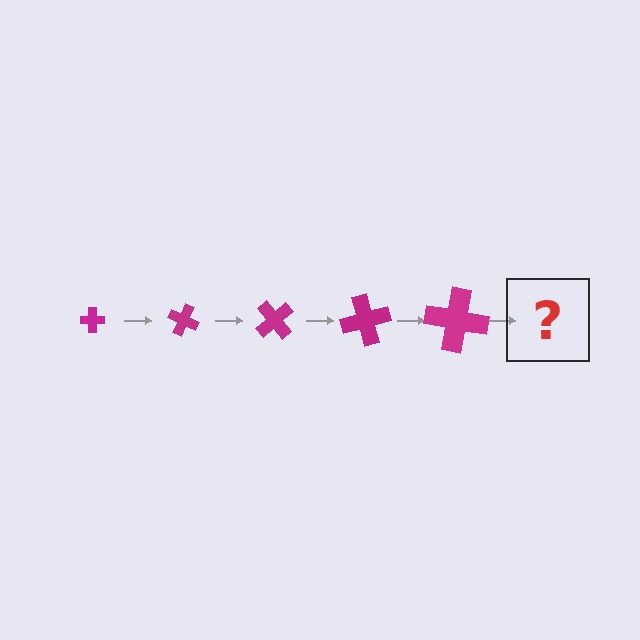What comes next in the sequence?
The next element should be a cross, larger than the previous one and rotated 125 degrees from the start.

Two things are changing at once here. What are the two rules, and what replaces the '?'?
The two rules are that the cross grows larger each step and it rotates 25 degrees each step. The '?' should be a cross, larger than the previous one and rotated 125 degrees from the start.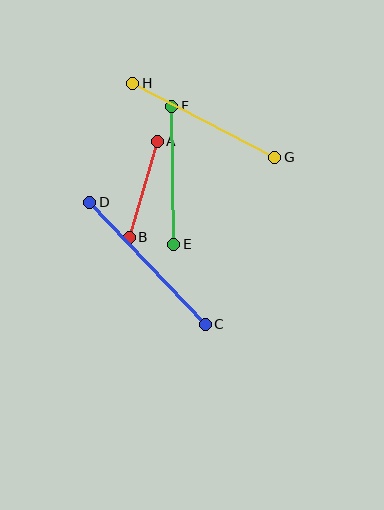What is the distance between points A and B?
The distance is approximately 100 pixels.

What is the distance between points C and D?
The distance is approximately 168 pixels.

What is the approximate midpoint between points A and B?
The midpoint is at approximately (143, 189) pixels.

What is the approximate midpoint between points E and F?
The midpoint is at approximately (173, 175) pixels.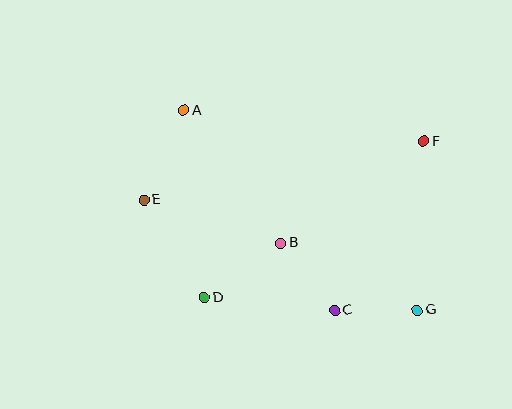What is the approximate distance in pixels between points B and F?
The distance between B and F is approximately 176 pixels.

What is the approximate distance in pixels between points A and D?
The distance between A and D is approximately 188 pixels.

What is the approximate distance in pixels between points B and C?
The distance between B and C is approximately 86 pixels.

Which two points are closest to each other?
Points C and G are closest to each other.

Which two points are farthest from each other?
Points A and G are farthest from each other.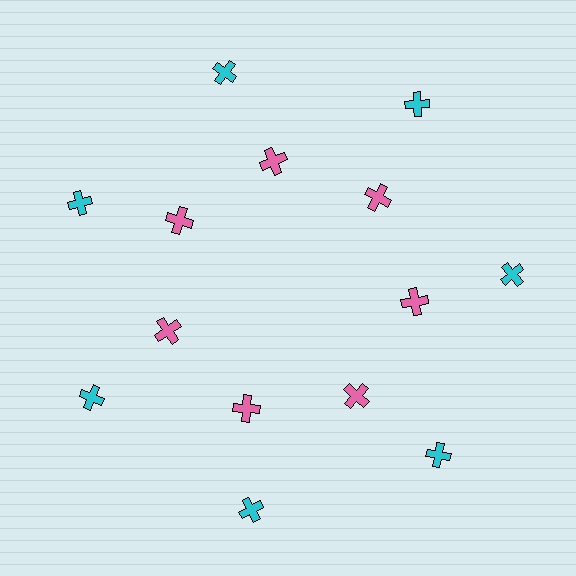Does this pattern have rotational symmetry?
Yes, this pattern has 7-fold rotational symmetry. It looks the same after rotating 51 degrees around the center.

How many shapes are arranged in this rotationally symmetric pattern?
There are 14 shapes, arranged in 7 groups of 2.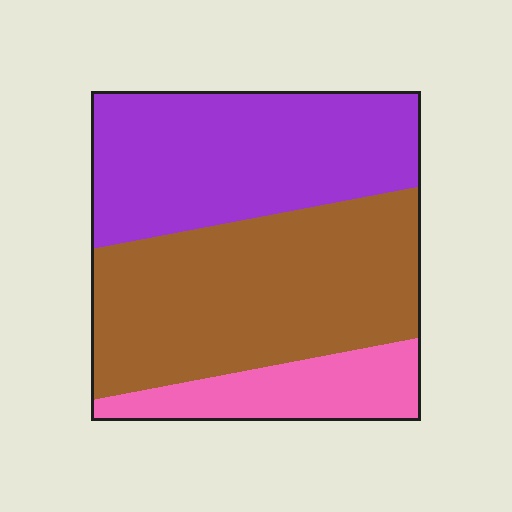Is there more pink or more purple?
Purple.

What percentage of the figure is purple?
Purple covers 38% of the figure.